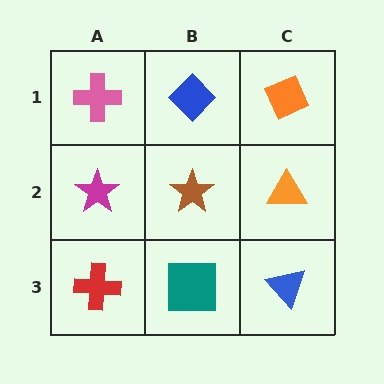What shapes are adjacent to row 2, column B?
A blue diamond (row 1, column B), a teal square (row 3, column B), a magenta star (row 2, column A), an orange triangle (row 2, column C).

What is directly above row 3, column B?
A brown star.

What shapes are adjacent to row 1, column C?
An orange triangle (row 2, column C), a blue diamond (row 1, column B).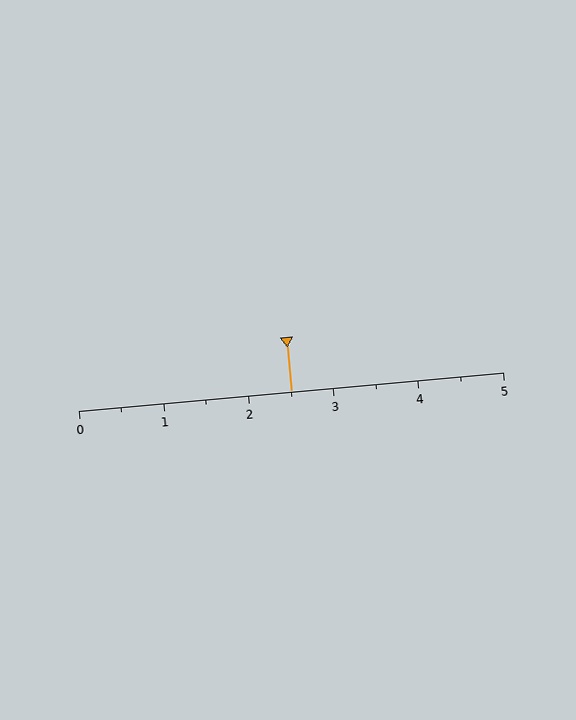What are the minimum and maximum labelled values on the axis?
The axis runs from 0 to 5.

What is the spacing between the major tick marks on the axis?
The major ticks are spaced 1 apart.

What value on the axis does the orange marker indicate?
The marker indicates approximately 2.5.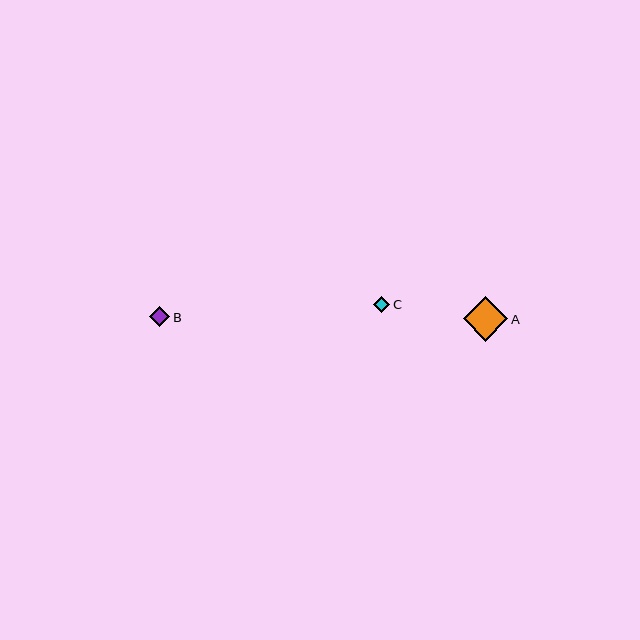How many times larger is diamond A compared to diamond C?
Diamond A is approximately 2.7 times the size of diamond C.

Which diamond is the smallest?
Diamond C is the smallest with a size of approximately 16 pixels.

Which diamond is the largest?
Diamond A is the largest with a size of approximately 44 pixels.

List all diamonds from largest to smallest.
From largest to smallest: A, B, C.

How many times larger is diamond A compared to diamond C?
Diamond A is approximately 2.7 times the size of diamond C.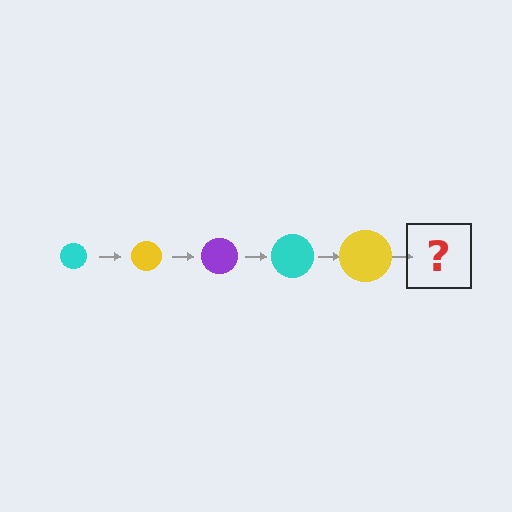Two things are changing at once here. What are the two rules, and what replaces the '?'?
The two rules are that the circle grows larger each step and the color cycles through cyan, yellow, and purple. The '?' should be a purple circle, larger than the previous one.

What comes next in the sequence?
The next element should be a purple circle, larger than the previous one.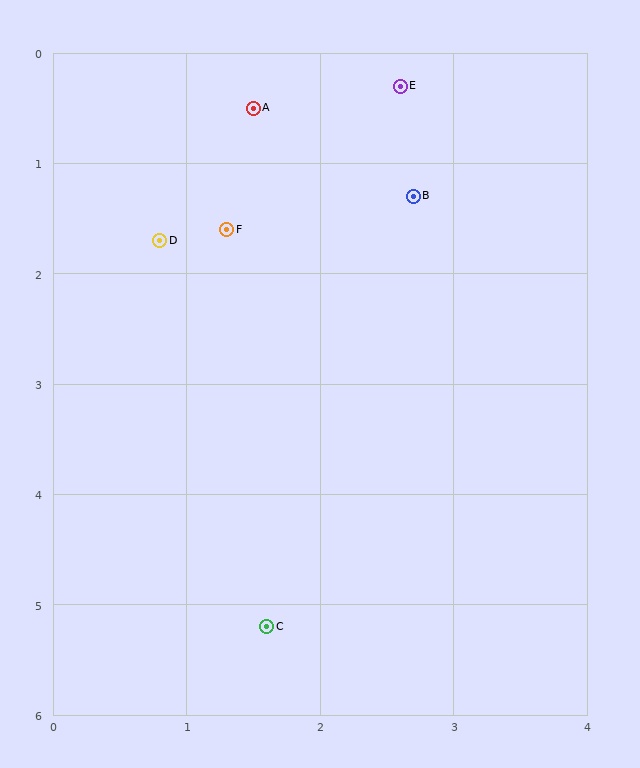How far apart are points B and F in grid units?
Points B and F are about 1.4 grid units apart.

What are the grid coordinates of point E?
Point E is at approximately (2.6, 0.3).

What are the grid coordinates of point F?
Point F is at approximately (1.3, 1.6).